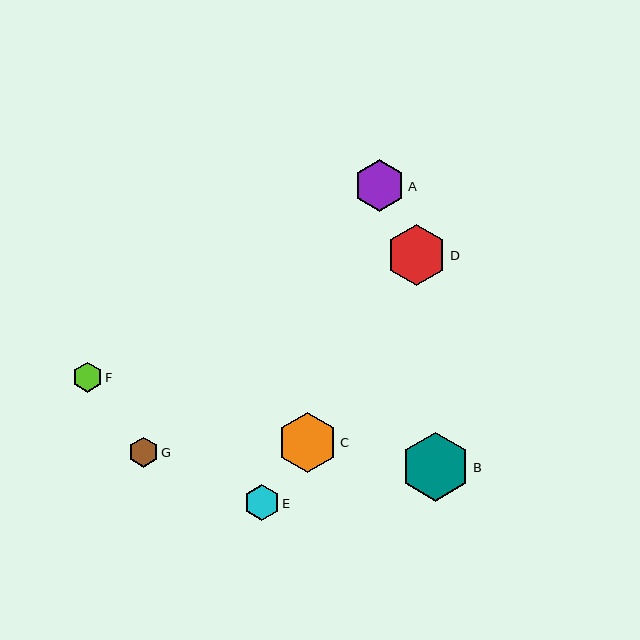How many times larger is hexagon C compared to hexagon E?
Hexagon C is approximately 1.6 times the size of hexagon E.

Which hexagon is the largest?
Hexagon B is the largest with a size of approximately 69 pixels.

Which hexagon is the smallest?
Hexagon G is the smallest with a size of approximately 30 pixels.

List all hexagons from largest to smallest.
From largest to smallest: B, D, C, A, E, F, G.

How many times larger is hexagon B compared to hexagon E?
Hexagon B is approximately 1.9 times the size of hexagon E.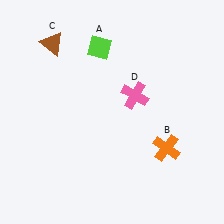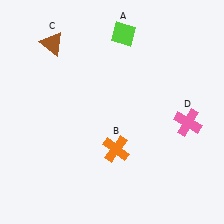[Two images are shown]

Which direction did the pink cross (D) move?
The pink cross (D) moved right.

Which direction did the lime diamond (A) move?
The lime diamond (A) moved right.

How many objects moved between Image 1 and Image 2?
3 objects moved between the two images.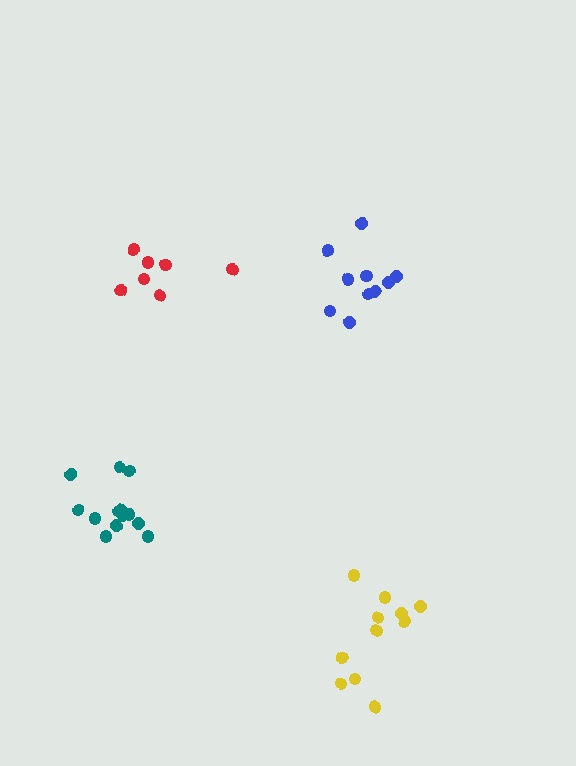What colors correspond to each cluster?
The clusters are colored: yellow, blue, teal, red.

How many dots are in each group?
Group 1: 11 dots, Group 2: 10 dots, Group 3: 13 dots, Group 4: 7 dots (41 total).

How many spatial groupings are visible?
There are 4 spatial groupings.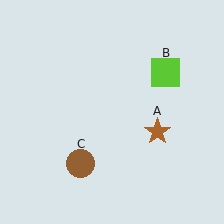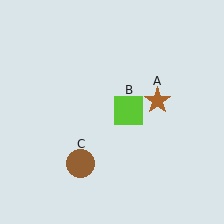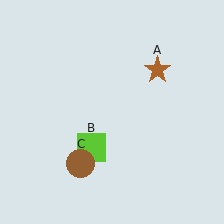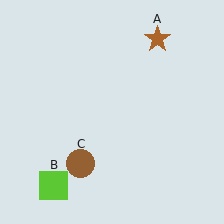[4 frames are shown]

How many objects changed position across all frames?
2 objects changed position: brown star (object A), lime square (object B).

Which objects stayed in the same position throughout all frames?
Brown circle (object C) remained stationary.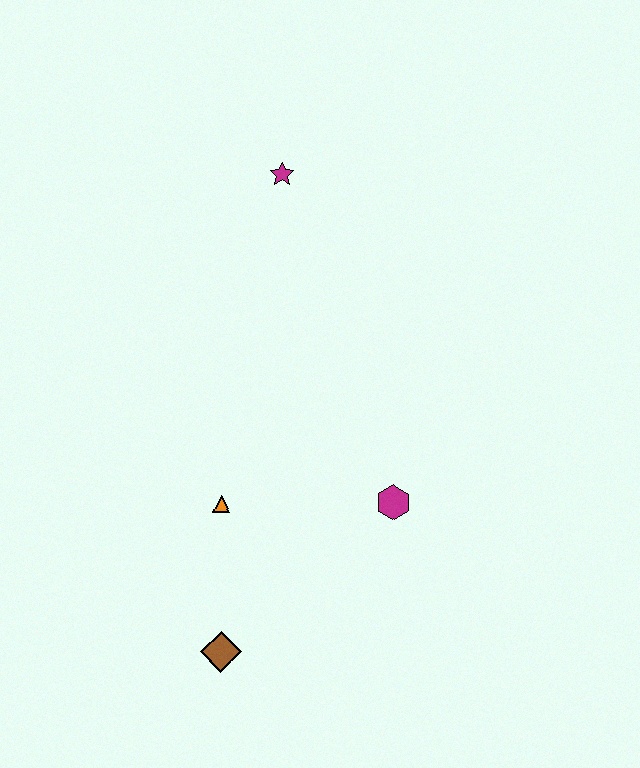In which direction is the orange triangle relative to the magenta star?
The orange triangle is below the magenta star.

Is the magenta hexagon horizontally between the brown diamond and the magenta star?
No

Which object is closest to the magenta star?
The orange triangle is closest to the magenta star.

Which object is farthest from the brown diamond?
The magenta star is farthest from the brown diamond.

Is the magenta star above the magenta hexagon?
Yes